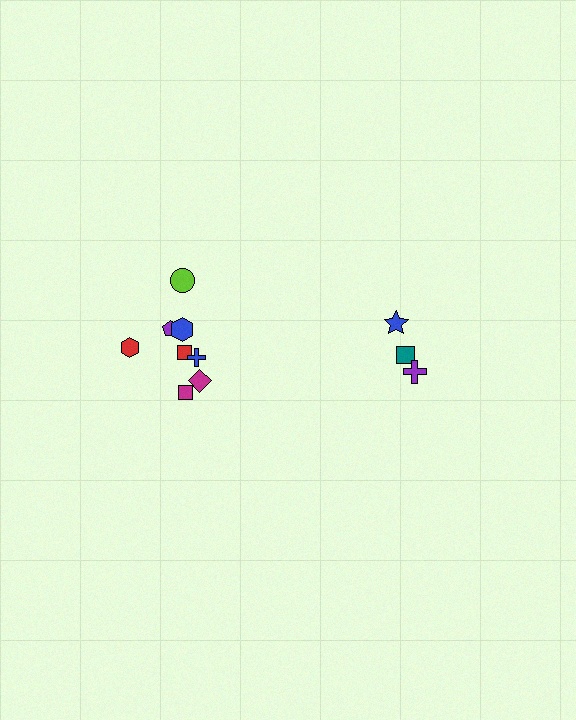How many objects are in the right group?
There are 3 objects.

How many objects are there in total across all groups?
There are 11 objects.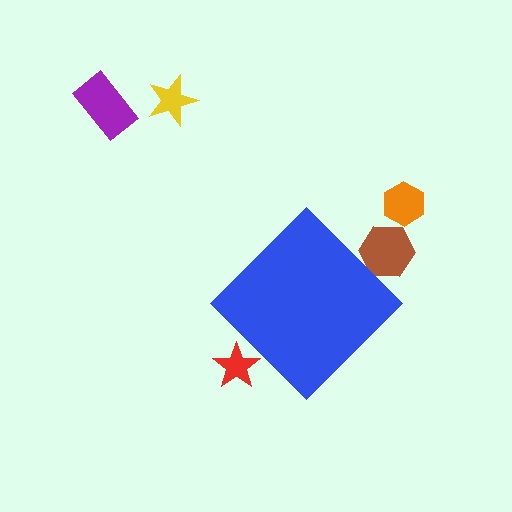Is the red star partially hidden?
Yes, the red star is partially hidden behind the blue diamond.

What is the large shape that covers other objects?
A blue diamond.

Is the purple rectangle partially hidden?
No, the purple rectangle is fully visible.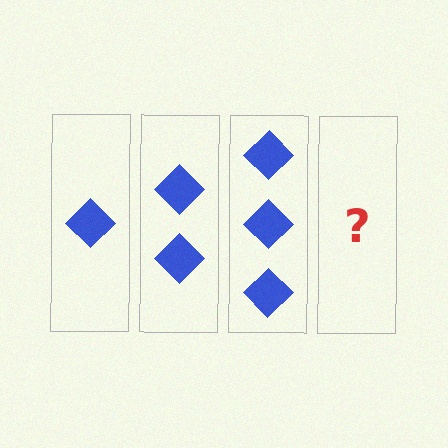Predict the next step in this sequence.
The next step is 4 diamonds.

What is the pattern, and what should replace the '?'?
The pattern is that each step adds one more diamond. The '?' should be 4 diamonds.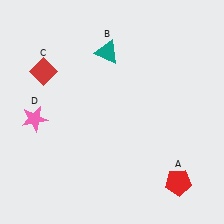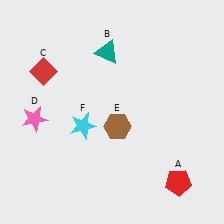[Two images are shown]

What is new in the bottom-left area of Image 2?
A cyan star (F) was added in the bottom-left area of Image 2.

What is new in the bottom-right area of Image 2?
A brown hexagon (E) was added in the bottom-right area of Image 2.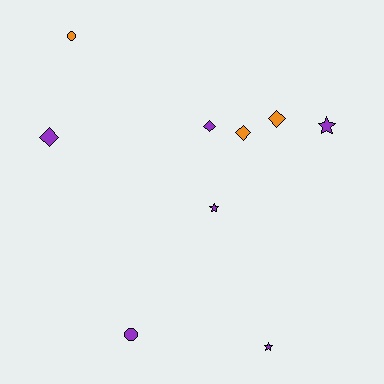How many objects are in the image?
There are 9 objects.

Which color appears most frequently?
Purple, with 6 objects.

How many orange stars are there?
There are no orange stars.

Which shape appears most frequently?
Diamond, with 4 objects.